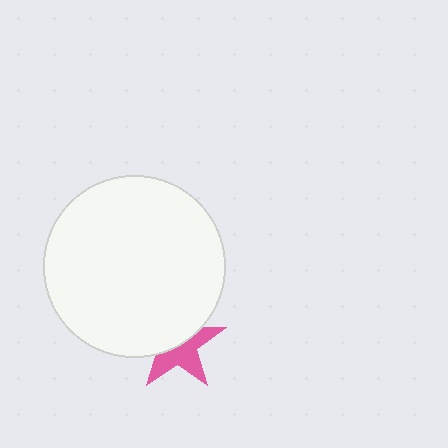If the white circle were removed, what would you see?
You would see the complete pink star.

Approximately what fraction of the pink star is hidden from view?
Roughly 49% of the pink star is hidden behind the white circle.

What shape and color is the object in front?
The object in front is a white circle.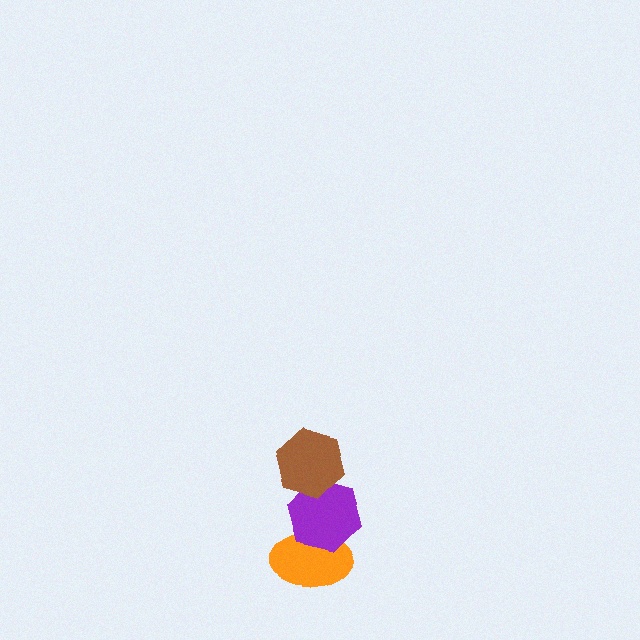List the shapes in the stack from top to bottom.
From top to bottom: the brown hexagon, the purple hexagon, the orange ellipse.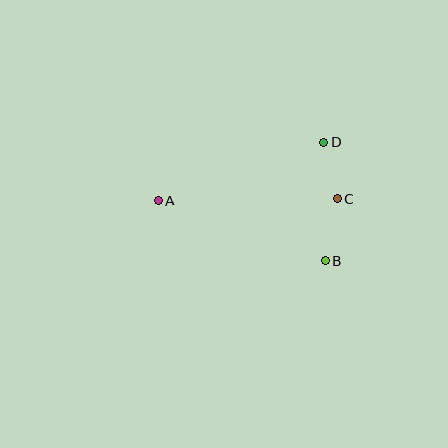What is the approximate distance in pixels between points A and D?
The distance between A and D is approximately 176 pixels.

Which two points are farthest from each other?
Points A and C are farthest from each other.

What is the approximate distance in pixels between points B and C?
The distance between B and C is approximately 63 pixels.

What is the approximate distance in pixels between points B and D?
The distance between B and D is approximately 118 pixels.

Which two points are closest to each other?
Points C and D are closest to each other.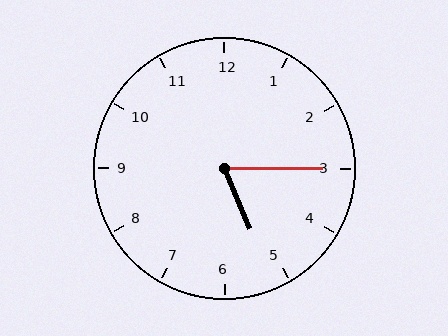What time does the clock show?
5:15.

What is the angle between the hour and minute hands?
Approximately 68 degrees.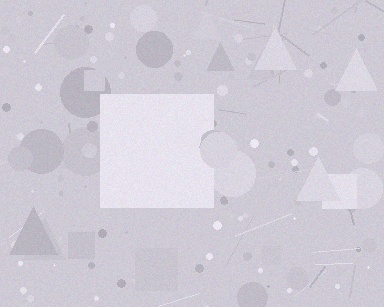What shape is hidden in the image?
A square is hidden in the image.